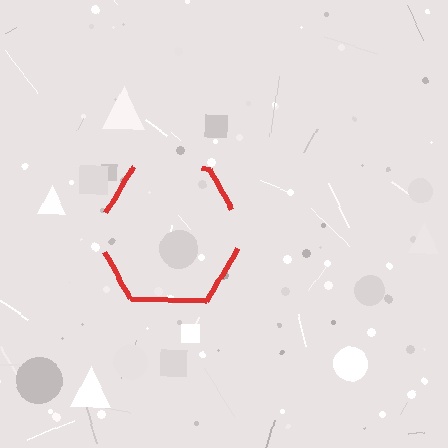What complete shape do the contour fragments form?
The contour fragments form a hexagon.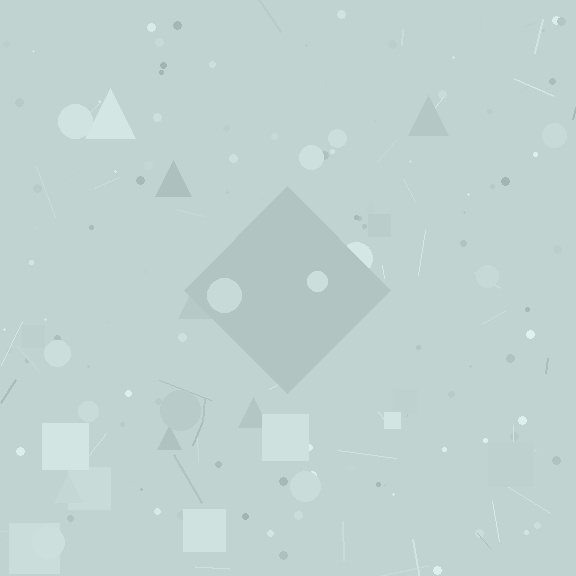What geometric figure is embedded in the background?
A diamond is embedded in the background.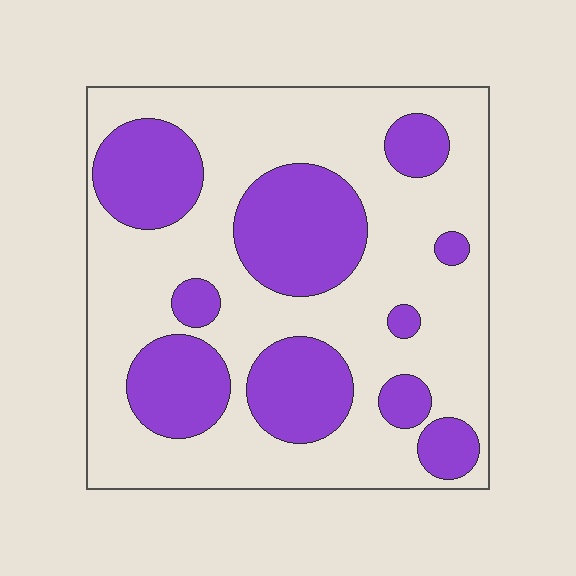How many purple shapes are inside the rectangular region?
10.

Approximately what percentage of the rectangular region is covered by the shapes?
Approximately 35%.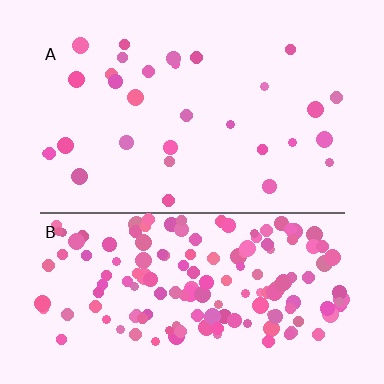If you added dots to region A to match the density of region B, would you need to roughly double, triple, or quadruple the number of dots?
Approximately quadruple.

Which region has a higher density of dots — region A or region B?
B (the bottom).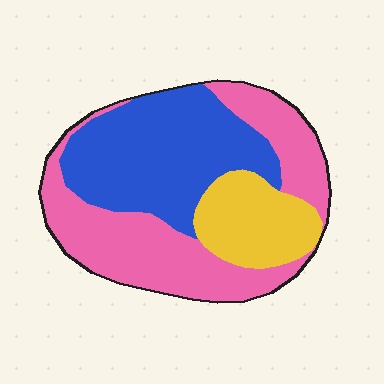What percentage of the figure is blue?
Blue covers about 40% of the figure.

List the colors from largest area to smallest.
From largest to smallest: pink, blue, yellow.